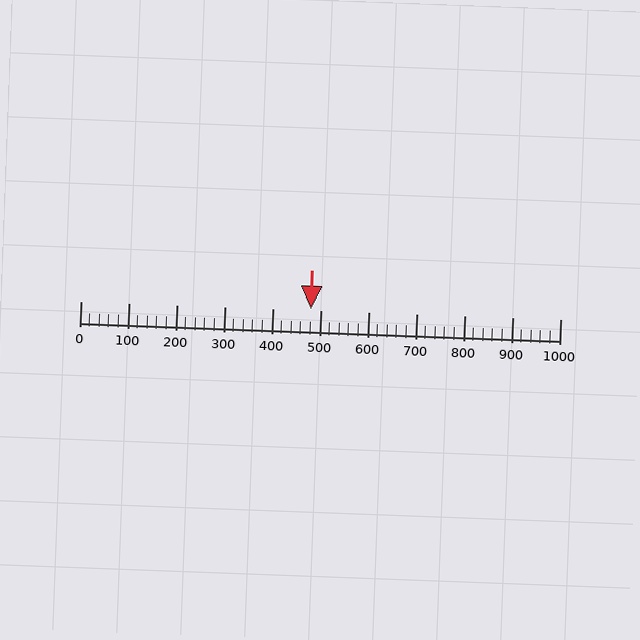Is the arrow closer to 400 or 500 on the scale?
The arrow is closer to 500.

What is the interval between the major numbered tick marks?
The major tick marks are spaced 100 units apart.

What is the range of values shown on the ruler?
The ruler shows values from 0 to 1000.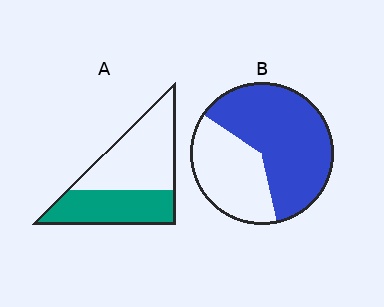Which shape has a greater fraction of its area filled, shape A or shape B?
Shape B.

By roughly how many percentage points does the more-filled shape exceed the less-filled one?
By roughly 20 percentage points (B over A).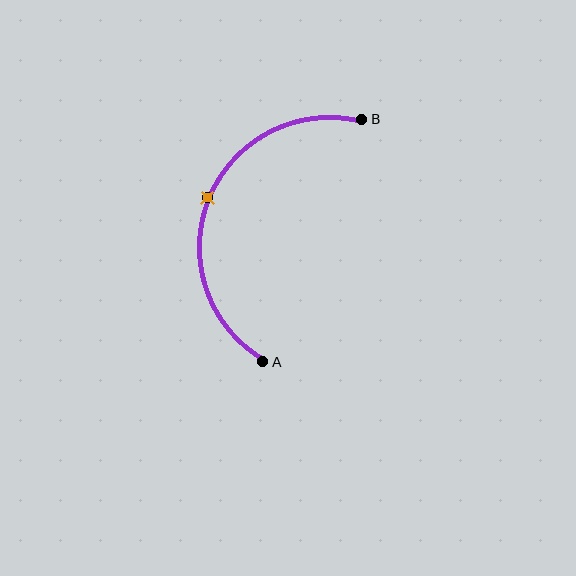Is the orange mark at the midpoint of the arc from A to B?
Yes. The orange mark lies on the arc at equal arc-length from both A and B — it is the arc midpoint.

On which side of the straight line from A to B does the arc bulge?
The arc bulges to the left of the straight line connecting A and B.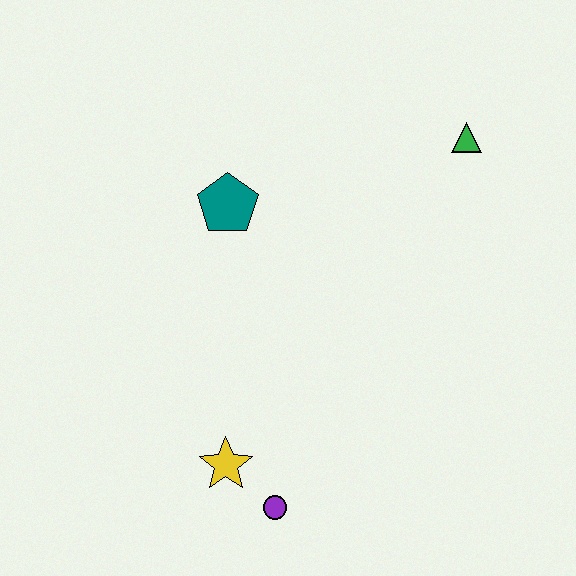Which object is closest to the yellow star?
The purple circle is closest to the yellow star.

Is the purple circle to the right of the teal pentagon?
Yes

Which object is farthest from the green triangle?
The purple circle is farthest from the green triangle.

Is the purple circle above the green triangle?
No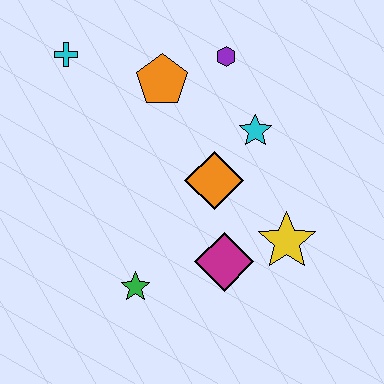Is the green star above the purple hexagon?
No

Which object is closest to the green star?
The magenta diamond is closest to the green star.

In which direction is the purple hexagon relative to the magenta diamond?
The purple hexagon is above the magenta diamond.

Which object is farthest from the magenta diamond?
The cyan cross is farthest from the magenta diamond.